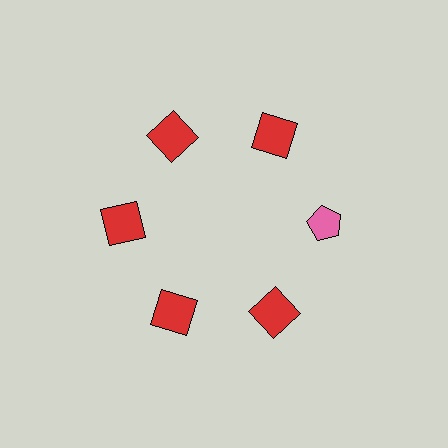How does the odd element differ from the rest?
It differs in both color (pink instead of red) and shape (pentagon instead of square).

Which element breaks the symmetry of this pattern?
The pink pentagon at roughly the 3 o'clock position breaks the symmetry. All other shapes are red squares.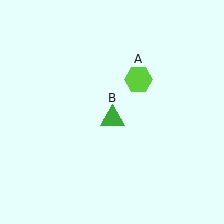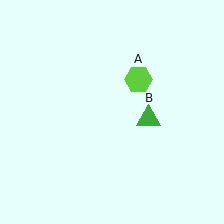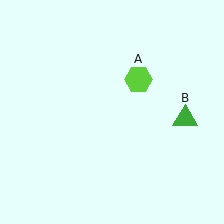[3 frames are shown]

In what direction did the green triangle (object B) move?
The green triangle (object B) moved right.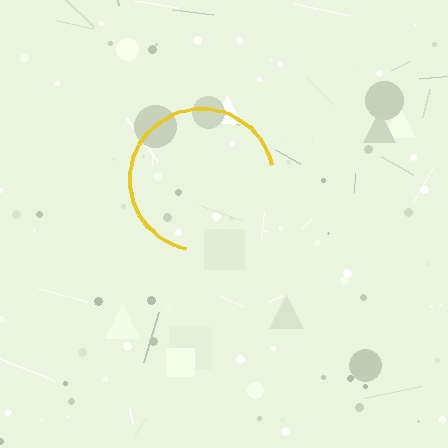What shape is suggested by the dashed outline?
The dashed outline suggests a circle.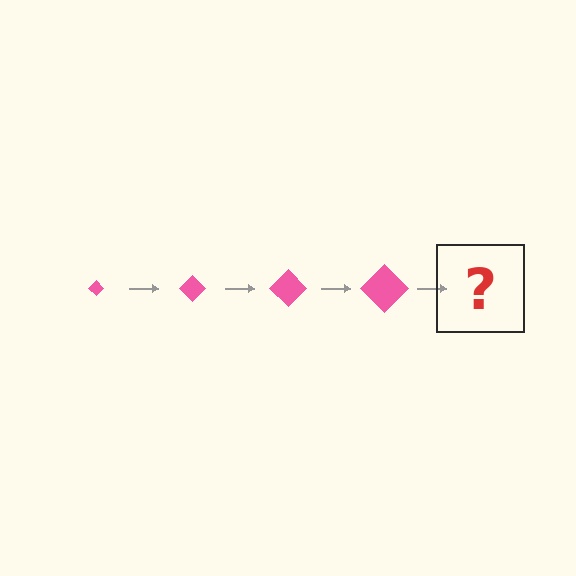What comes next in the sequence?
The next element should be a pink diamond, larger than the previous one.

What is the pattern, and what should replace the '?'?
The pattern is that the diamond gets progressively larger each step. The '?' should be a pink diamond, larger than the previous one.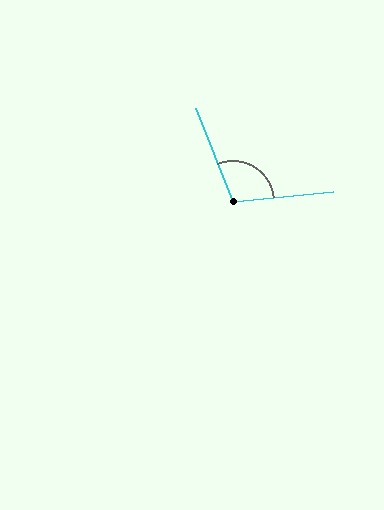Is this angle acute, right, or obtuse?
It is obtuse.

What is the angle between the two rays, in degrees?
Approximately 106 degrees.